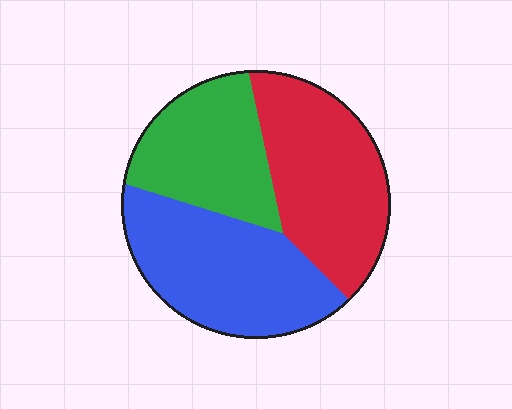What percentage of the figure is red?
Red takes up about three eighths (3/8) of the figure.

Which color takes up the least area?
Green, at roughly 25%.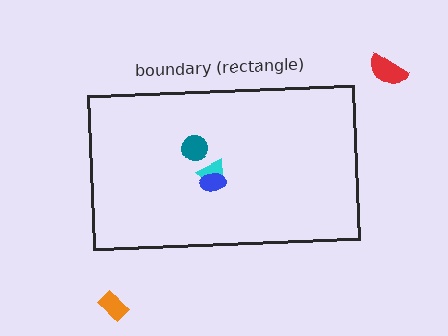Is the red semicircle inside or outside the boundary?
Outside.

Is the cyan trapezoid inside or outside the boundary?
Inside.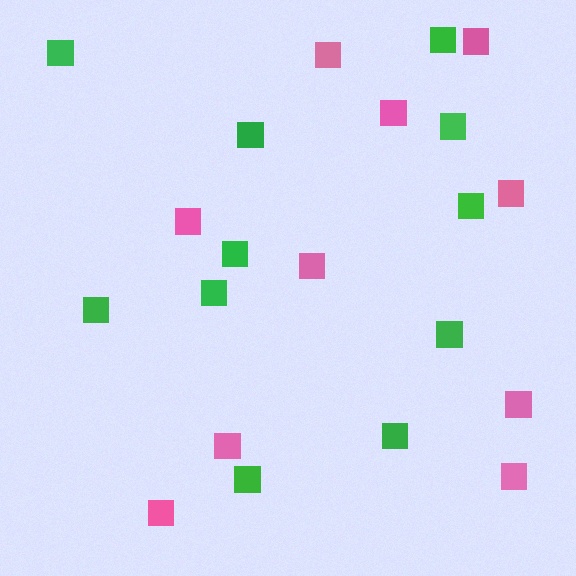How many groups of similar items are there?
There are 2 groups: one group of green squares (11) and one group of pink squares (10).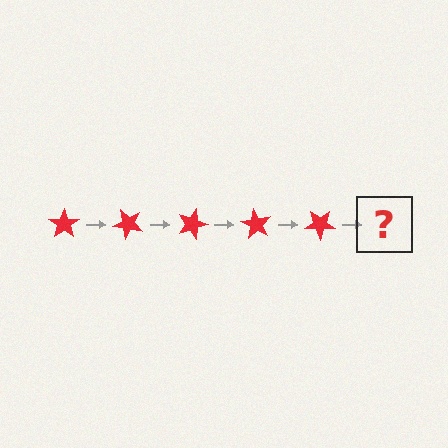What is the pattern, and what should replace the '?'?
The pattern is that the star rotates 45 degrees each step. The '?' should be a red star rotated 225 degrees.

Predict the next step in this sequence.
The next step is a red star rotated 225 degrees.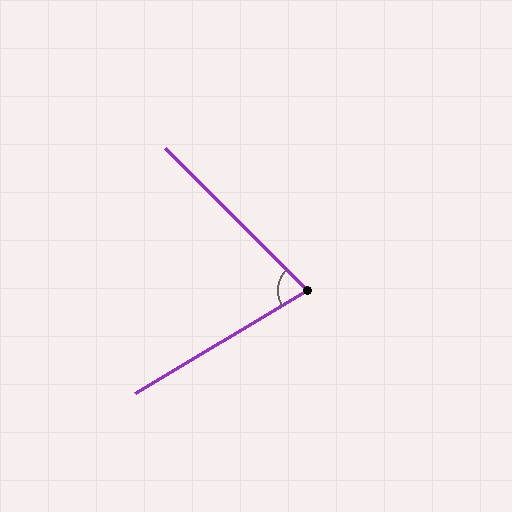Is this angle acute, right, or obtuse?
It is acute.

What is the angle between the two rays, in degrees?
Approximately 76 degrees.